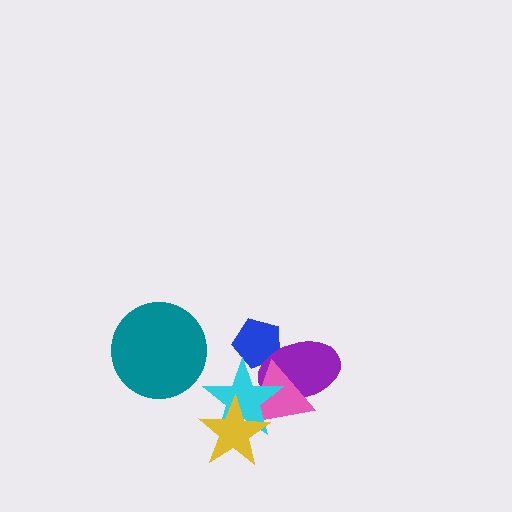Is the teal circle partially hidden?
No, no other shape covers it.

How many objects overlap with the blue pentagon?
3 objects overlap with the blue pentagon.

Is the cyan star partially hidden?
Yes, it is partially covered by another shape.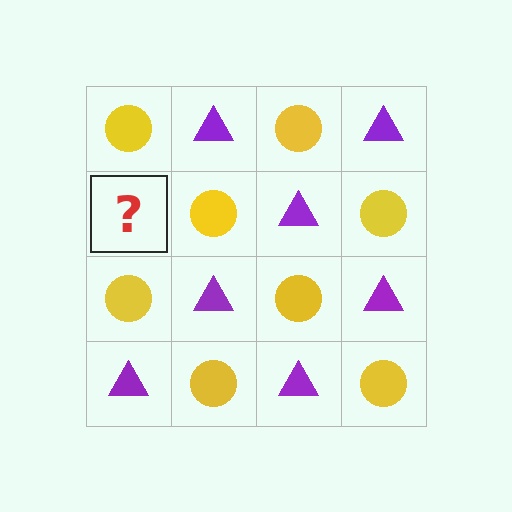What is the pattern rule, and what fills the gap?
The rule is that it alternates yellow circle and purple triangle in a checkerboard pattern. The gap should be filled with a purple triangle.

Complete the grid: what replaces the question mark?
The question mark should be replaced with a purple triangle.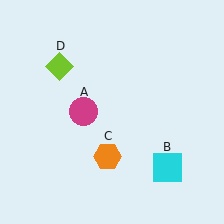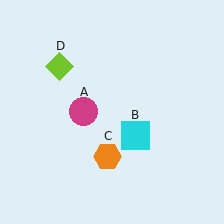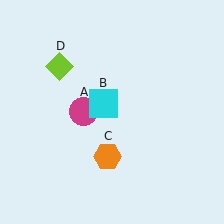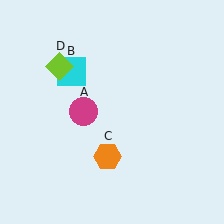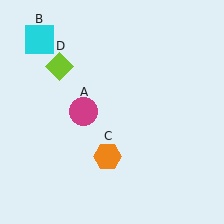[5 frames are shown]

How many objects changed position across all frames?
1 object changed position: cyan square (object B).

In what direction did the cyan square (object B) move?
The cyan square (object B) moved up and to the left.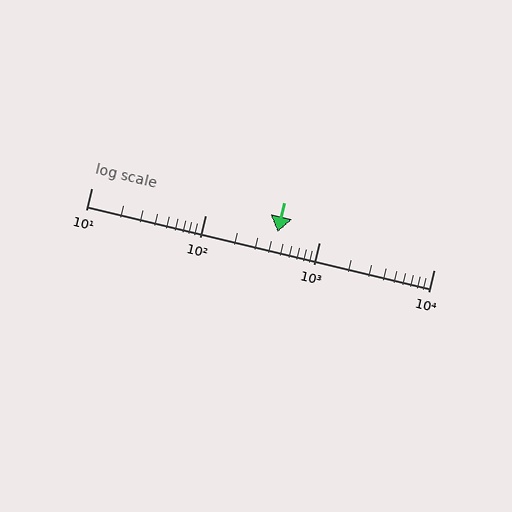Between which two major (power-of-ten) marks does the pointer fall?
The pointer is between 100 and 1000.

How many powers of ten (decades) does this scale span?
The scale spans 3 decades, from 10 to 10000.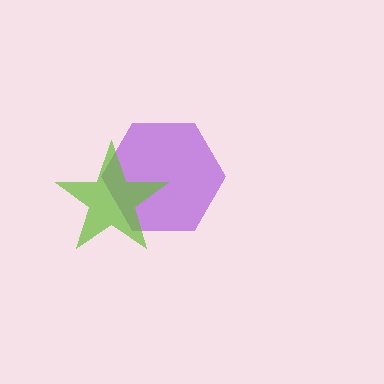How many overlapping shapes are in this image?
There are 2 overlapping shapes in the image.